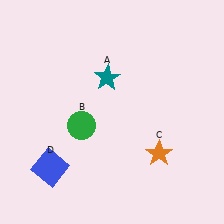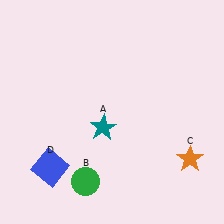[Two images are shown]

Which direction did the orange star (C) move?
The orange star (C) moved right.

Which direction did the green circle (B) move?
The green circle (B) moved down.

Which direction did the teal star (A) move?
The teal star (A) moved down.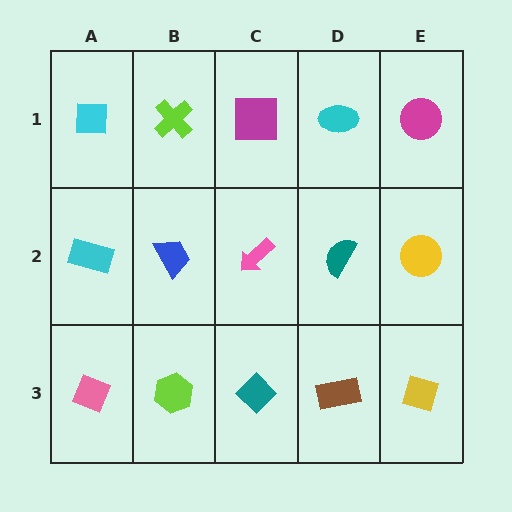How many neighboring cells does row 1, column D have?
3.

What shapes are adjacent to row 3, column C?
A pink arrow (row 2, column C), a lime hexagon (row 3, column B), a brown rectangle (row 3, column D).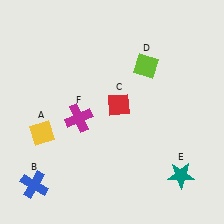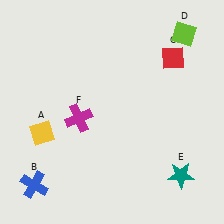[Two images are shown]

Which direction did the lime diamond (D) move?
The lime diamond (D) moved right.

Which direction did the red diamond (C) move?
The red diamond (C) moved right.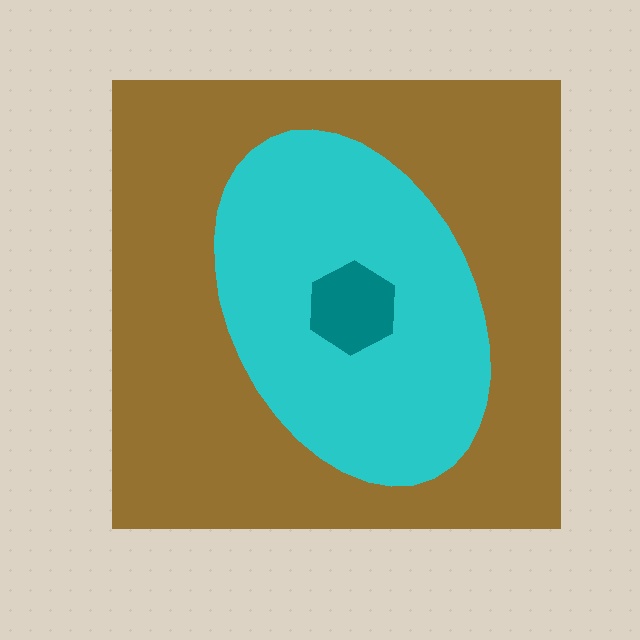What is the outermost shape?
The brown square.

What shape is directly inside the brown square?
The cyan ellipse.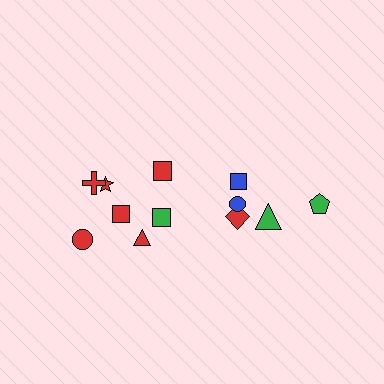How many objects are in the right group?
There are 5 objects.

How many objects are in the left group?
There are 7 objects.